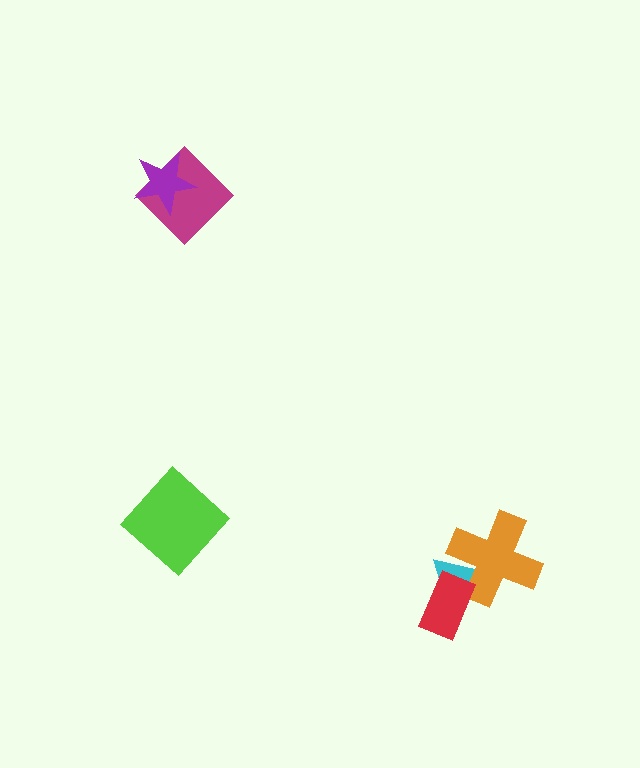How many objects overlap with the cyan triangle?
2 objects overlap with the cyan triangle.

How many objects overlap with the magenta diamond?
1 object overlaps with the magenta diamond.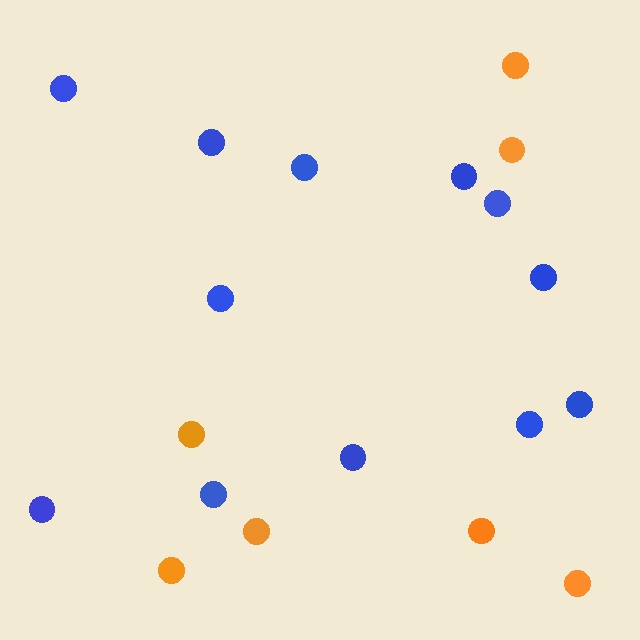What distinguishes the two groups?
There are 2 groups: one group of orange circles (7) and one group of blue circles (12).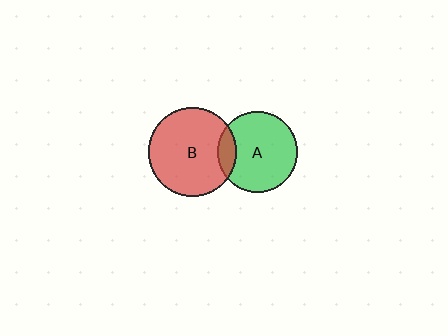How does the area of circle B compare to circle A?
Approximately 1.2 times.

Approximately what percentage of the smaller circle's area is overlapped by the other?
Approximately 15%.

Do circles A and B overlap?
Yes.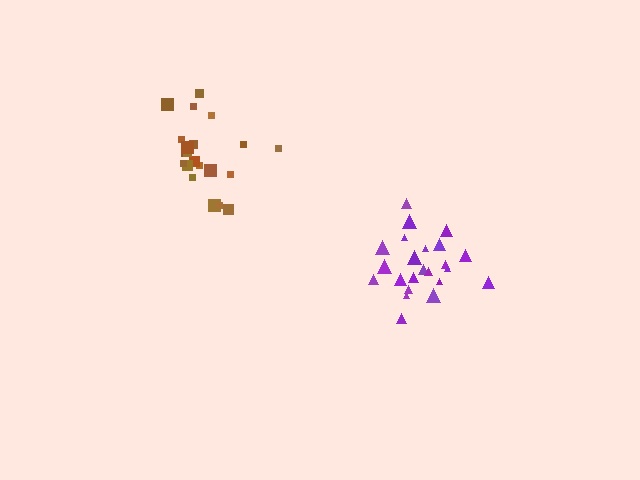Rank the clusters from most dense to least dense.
purple, brown.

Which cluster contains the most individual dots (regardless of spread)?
Purple (23).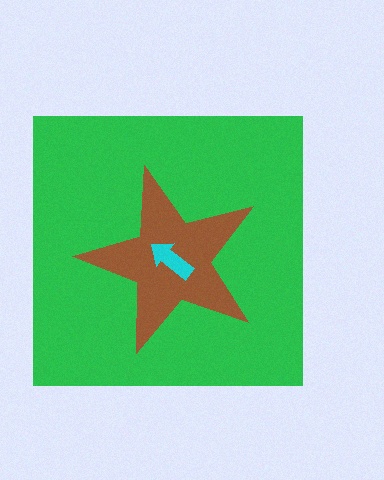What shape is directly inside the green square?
The brown star.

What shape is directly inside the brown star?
The cyan arrow.